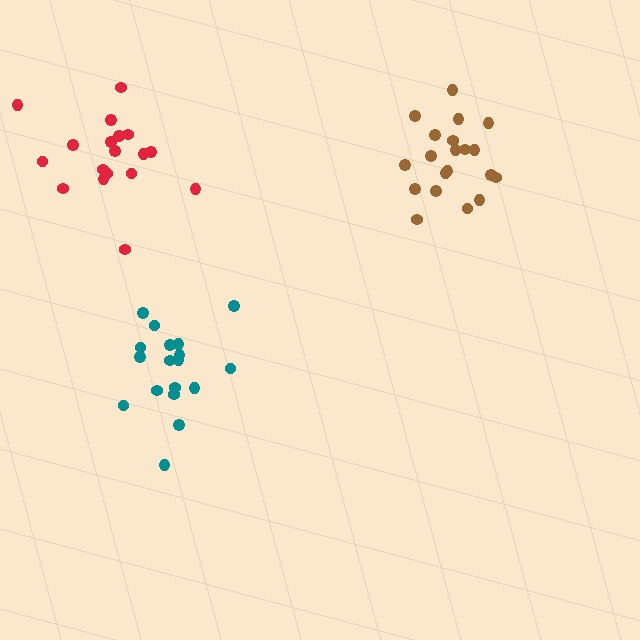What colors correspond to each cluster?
The clusters are colored: red, brown, teal.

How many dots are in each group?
Group 1: 18 dots, Group 2: 20 dots, Group 3: 18 dots (56 total).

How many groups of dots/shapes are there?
There are 3 groups.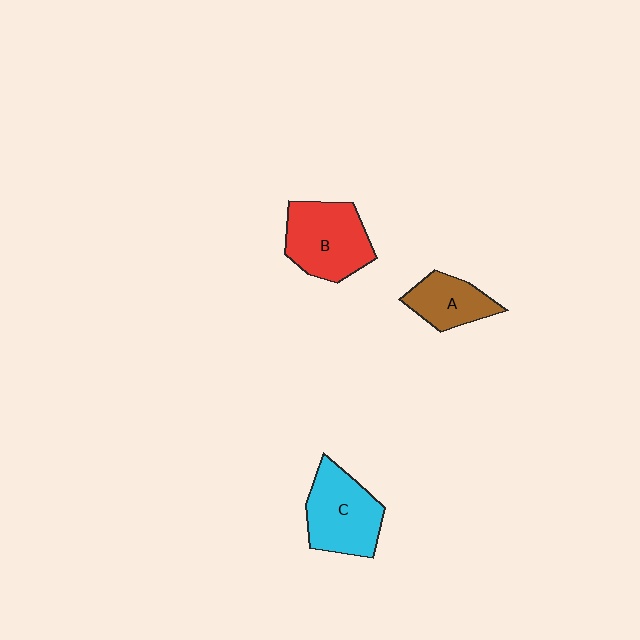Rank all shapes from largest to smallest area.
From largest to smallest: B (red), C (cyan), A (brown).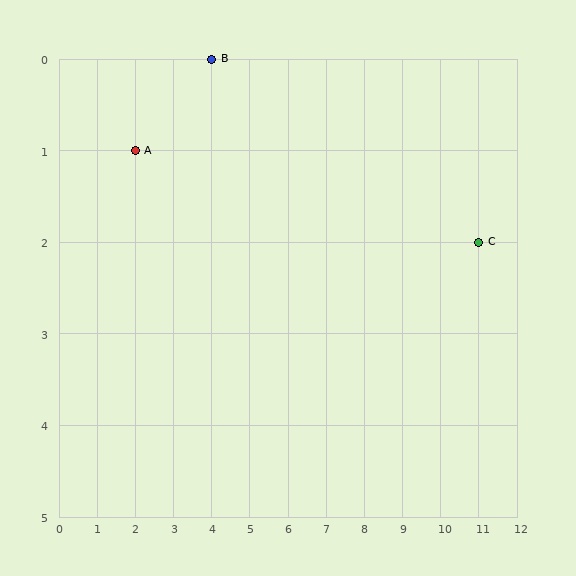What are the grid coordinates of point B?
Point B is at grid coordinates (4, 0).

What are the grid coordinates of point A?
Point A is at grid coordinates (2, 1).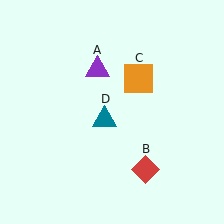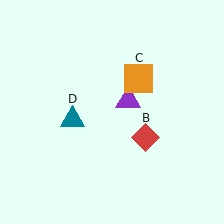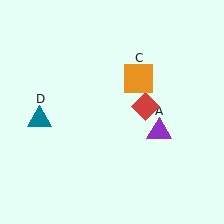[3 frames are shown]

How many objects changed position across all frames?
3 objects changed position: purple triangle (object A), red diamond (object B), teal triangle (object D).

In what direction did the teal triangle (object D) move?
The teal triangle (object D) moved left.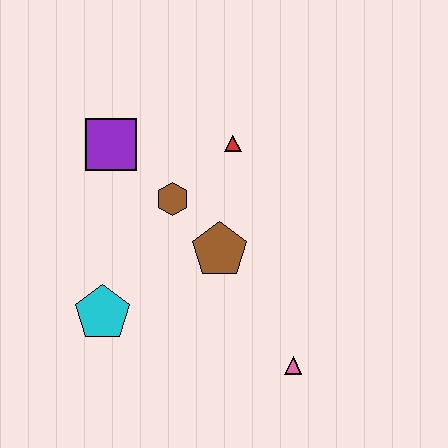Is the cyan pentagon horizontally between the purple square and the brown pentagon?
No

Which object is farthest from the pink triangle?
The purple square is farthest from the pink triangle.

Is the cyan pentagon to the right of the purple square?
No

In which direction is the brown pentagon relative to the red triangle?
The brown pentagon is below the red triangle.